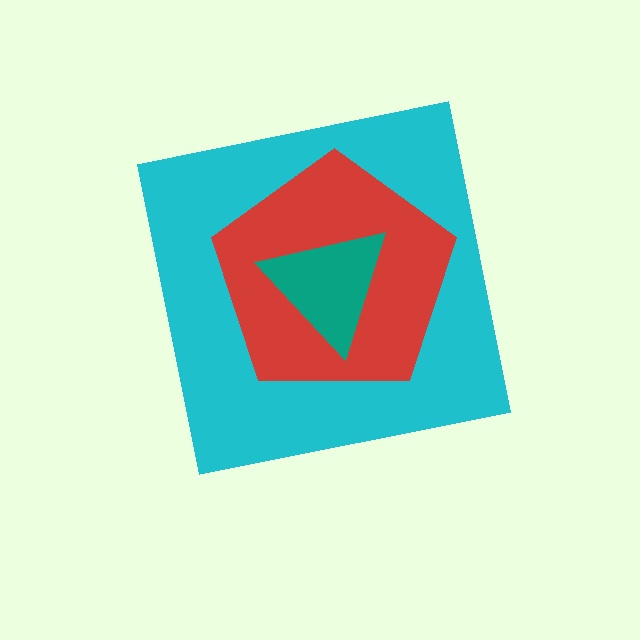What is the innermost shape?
The teal triangle.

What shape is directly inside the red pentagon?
The teal triangle.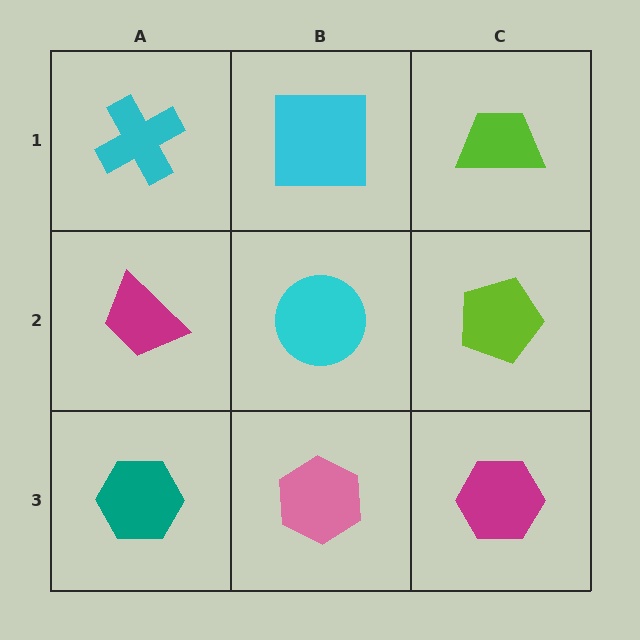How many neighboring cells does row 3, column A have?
2.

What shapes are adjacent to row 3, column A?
A magenta trapezoid (row 2, column A), a pink hexagon (row 3, column B).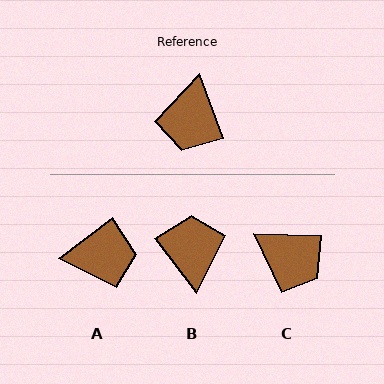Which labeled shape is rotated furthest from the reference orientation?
B, about 164 degrees away.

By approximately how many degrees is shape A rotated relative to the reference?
Approximately 107 degrees counter-clockwise.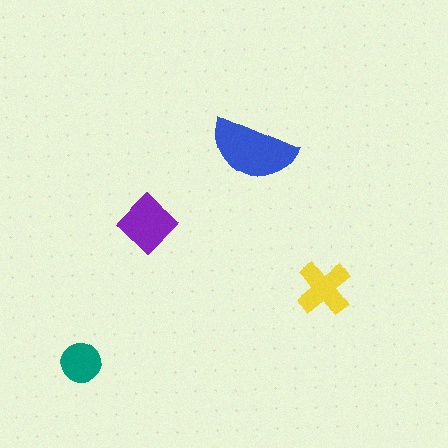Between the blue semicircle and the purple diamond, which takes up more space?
The blue semicircle.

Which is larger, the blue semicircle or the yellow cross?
The blue semicircle.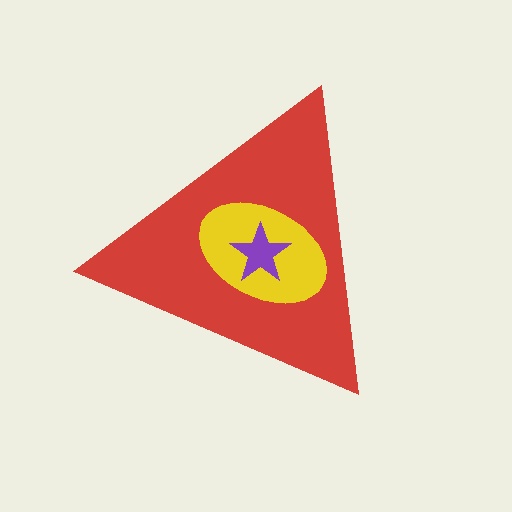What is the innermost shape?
The purple star.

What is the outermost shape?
The red triangle.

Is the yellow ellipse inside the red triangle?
Yes.